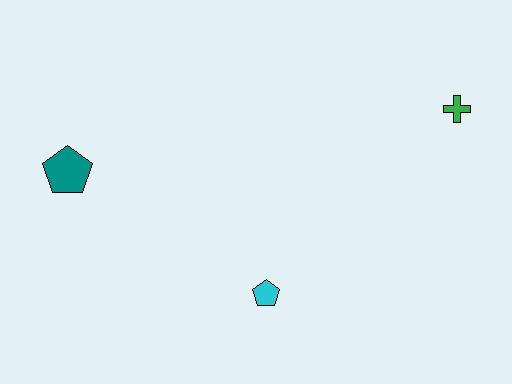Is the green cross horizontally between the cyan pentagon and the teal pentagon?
No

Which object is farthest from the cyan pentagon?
The green cross is farthest from the cyan pentagon.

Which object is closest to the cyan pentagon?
The teal pentagon is closest to the cyan pentagon.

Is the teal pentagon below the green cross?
Yes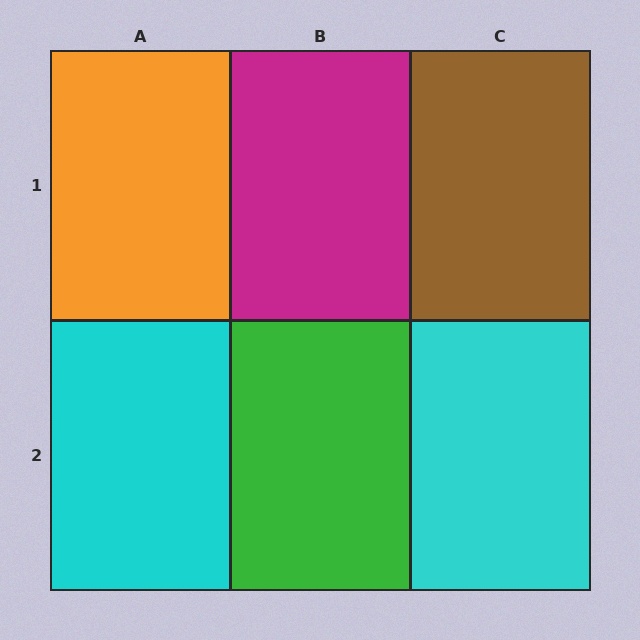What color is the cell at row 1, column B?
Magenta.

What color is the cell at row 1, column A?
Orange.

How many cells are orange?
1 cell is orange.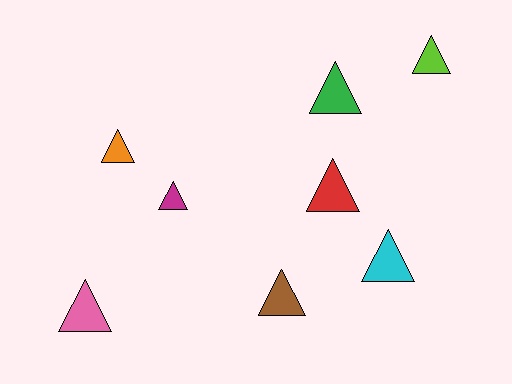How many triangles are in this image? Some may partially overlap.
There are 8 triangles.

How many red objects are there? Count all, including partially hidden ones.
There is 1 red object.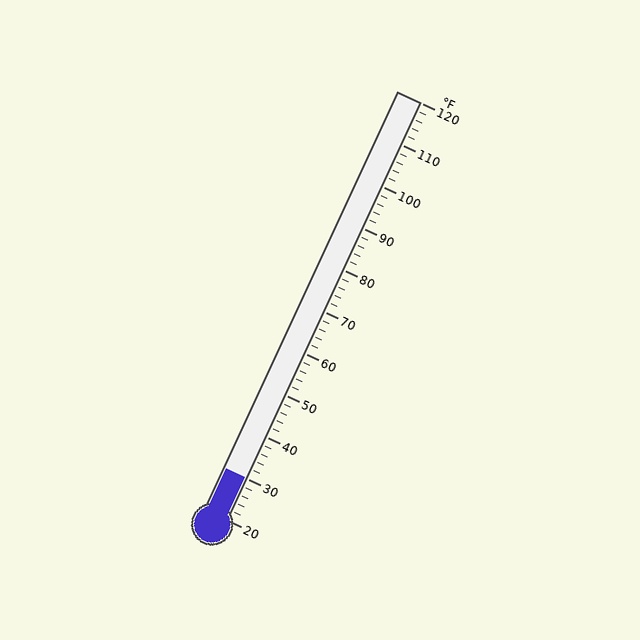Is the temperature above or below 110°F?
The temperature is below 110°F.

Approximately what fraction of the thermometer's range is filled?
The thermometer is filled to approximately 10% of its range.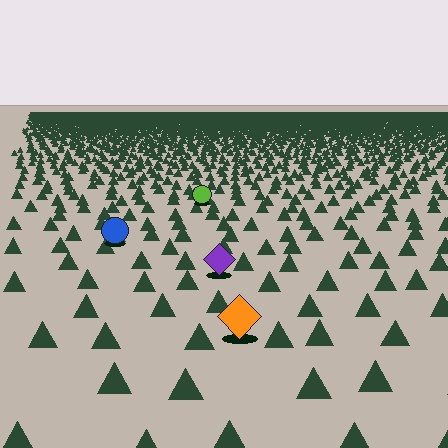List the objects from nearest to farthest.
From nearest to farthest: the orange diamond, the purple diamond, the blue circle, the lime circle.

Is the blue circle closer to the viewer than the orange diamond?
No. The orange diamond is closer — you can tell from the texture gradient: the ground texture is coarser near it.